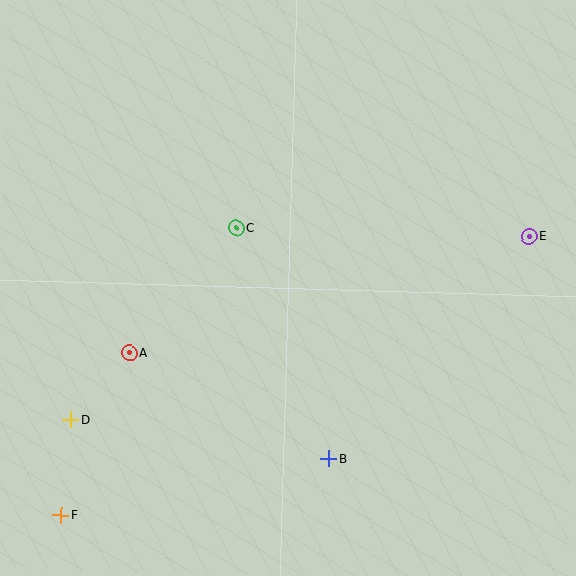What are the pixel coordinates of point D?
Point D is at (71, 419).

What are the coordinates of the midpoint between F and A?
The midpoint between F and A is at (95, 434).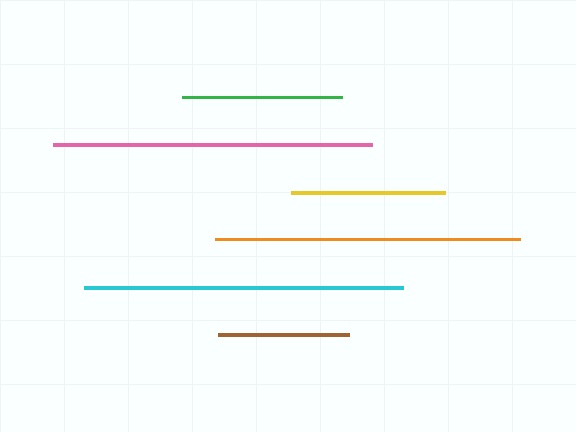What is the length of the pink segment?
The pink segment is approximately 319 pixels long.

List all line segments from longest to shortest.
From longest to shortest: cyan, pink, orange, green, yellow, brown.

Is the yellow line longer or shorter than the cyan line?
The cyan line is longer than the yellow line.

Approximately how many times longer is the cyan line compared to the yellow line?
The cyan line is approximately 2.1 times the length of the yellow line.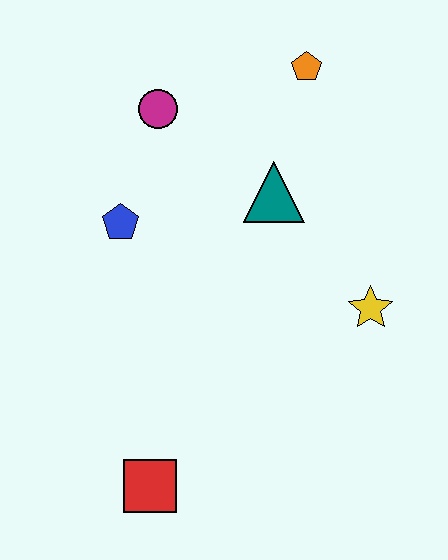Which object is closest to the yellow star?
The teal triangle is closest to the yellow star.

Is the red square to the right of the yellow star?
No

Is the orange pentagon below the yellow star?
No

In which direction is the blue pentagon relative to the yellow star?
The blue pentagon is to the left of the yellow star.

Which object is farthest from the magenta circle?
The red square is farthest from the magenta circle.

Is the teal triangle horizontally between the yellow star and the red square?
Yes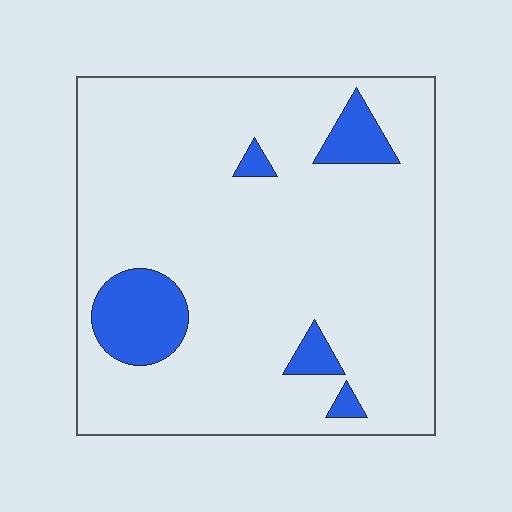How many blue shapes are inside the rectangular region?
5.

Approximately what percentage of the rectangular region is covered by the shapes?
Approximately 10%.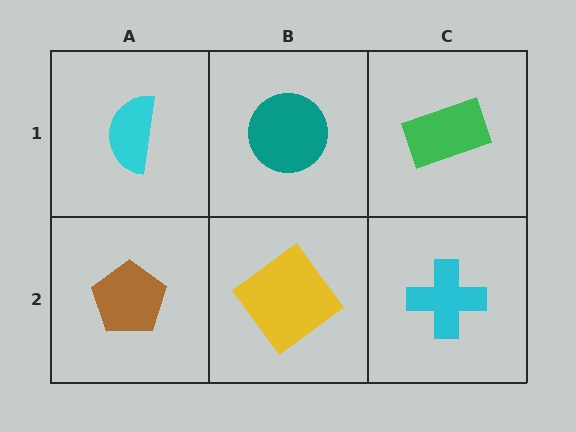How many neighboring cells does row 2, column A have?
2.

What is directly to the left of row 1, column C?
A teal circle.